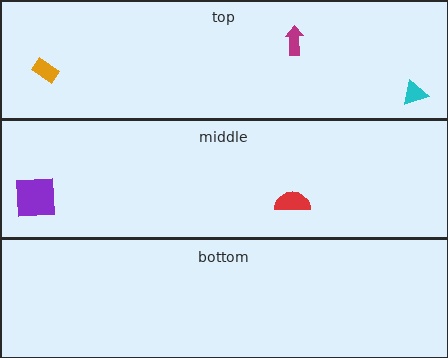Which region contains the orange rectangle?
The top region.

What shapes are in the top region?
The magenta arrow, the orange rectangle, the cyan triangle.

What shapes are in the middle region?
The purple square, the red semicircle.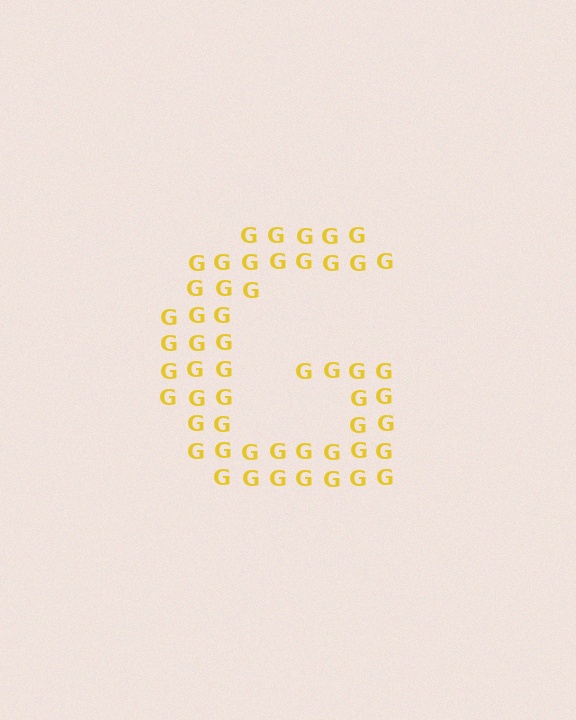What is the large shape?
The large shape is the letter G.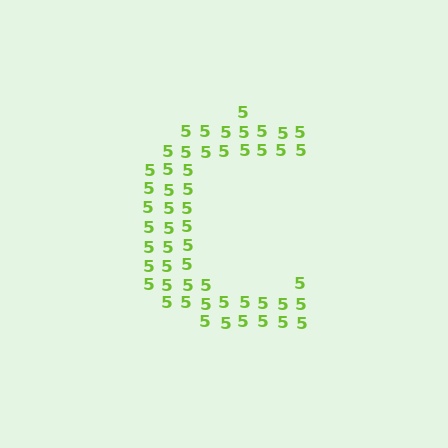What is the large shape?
The large shape is the letter C.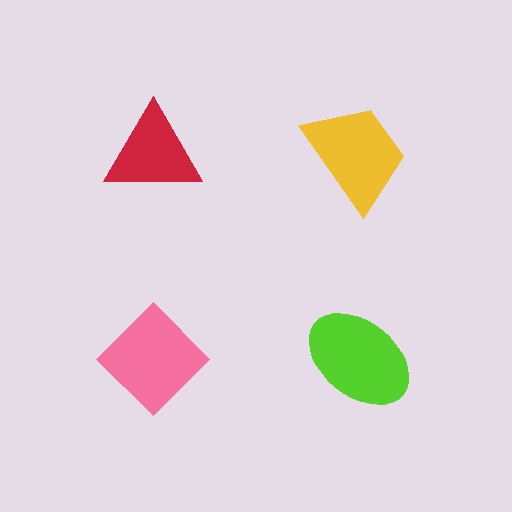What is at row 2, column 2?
A lime ellipse.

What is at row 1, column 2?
A yellow trapezoid.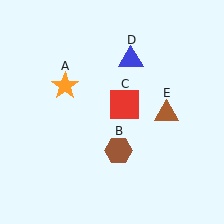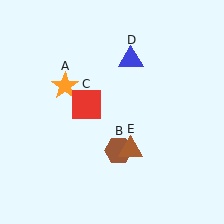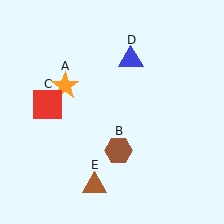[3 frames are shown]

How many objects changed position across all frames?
2 objects changed position: red square (object C), brown triangle (object E).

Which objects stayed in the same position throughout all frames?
Orange star (object A) and brown hexagon (object B) and blue triangle (object D) remained stationary.